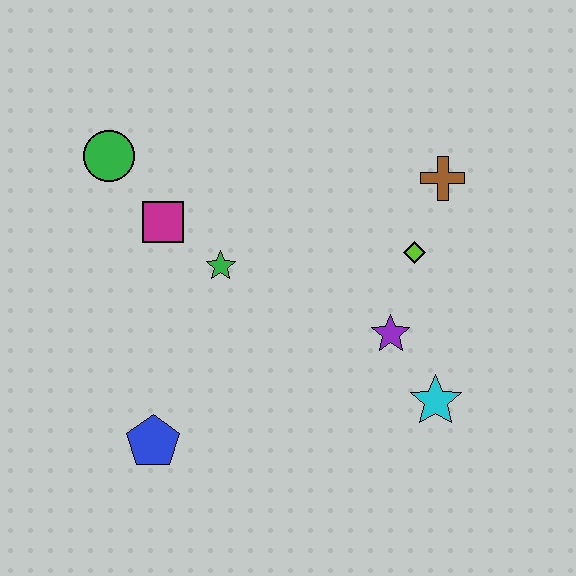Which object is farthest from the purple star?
The green circle is farthest from the purple star.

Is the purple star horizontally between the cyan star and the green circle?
Yes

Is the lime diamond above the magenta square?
No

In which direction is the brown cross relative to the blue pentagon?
The brown cross is to the right of the blue pentagon.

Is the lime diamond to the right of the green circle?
Yes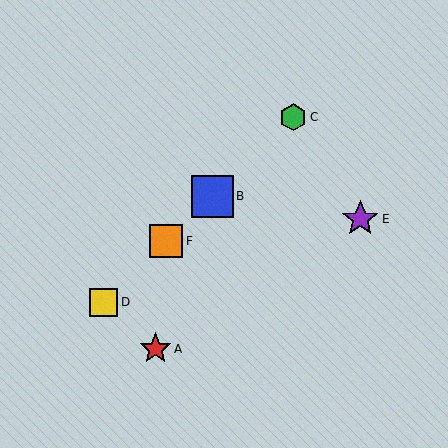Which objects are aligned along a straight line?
Objects B, C, D, F are aligned along a straight line.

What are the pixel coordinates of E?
Object E is at (360, 219).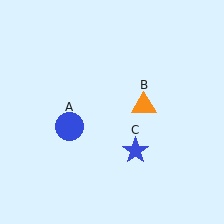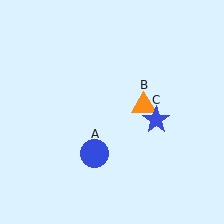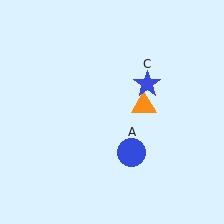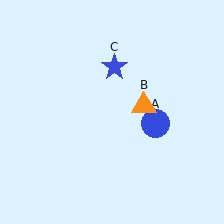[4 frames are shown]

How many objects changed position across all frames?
2 objects changed position: blue circle (object A), blue star (object C).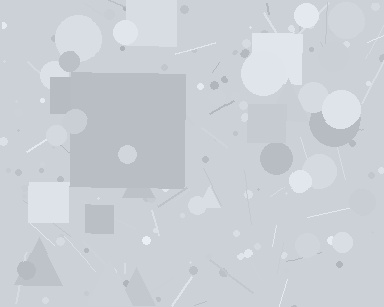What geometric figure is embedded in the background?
A square is embedded in the background.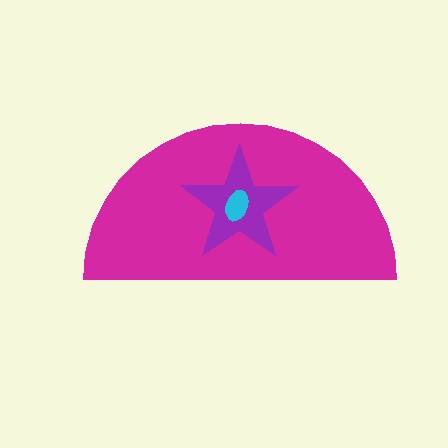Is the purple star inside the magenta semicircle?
Yes.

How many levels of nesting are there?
3.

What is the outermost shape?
The magenta semicircle.